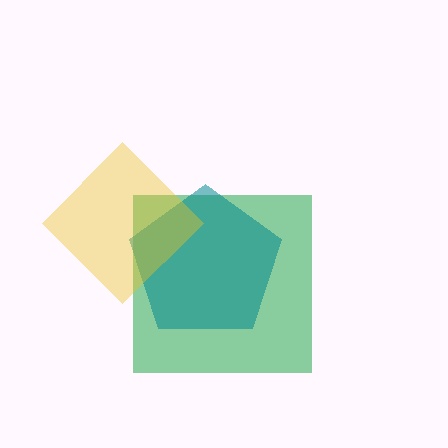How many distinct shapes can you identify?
There are 3 distinct shapes: a green square, a teal pentagon, a yellow diamond.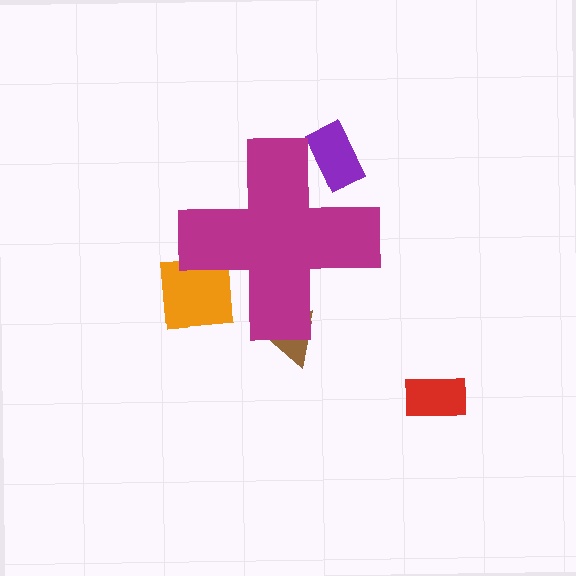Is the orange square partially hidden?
Yes, the orange square is partially hidden behind the magenta cross.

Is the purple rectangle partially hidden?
Yes, the purple rectangle is partially hidden behind the magenta cross.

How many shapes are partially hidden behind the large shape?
3 shapes are partially hidden.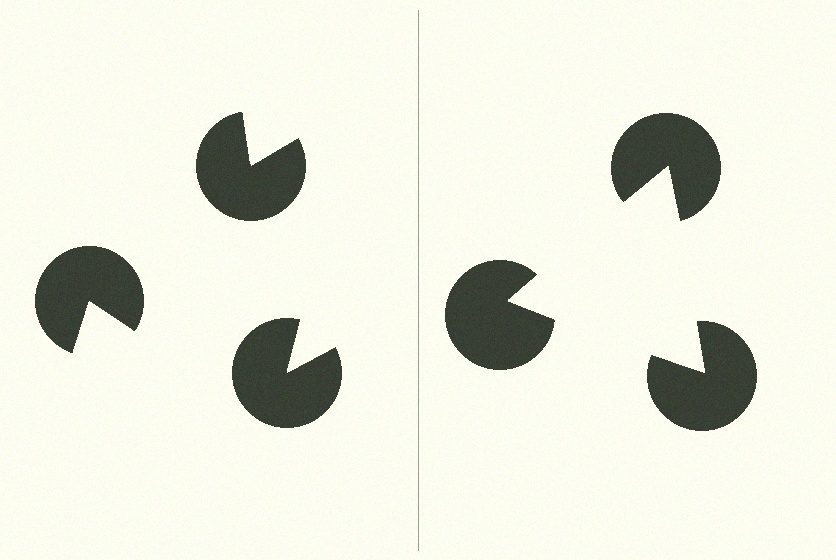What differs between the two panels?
The pac-man discs are positioned identically on both sides; only the wedge orientations differ. On the right they align to a triangle; on the left they are misaligned.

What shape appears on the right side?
An illusory triangle.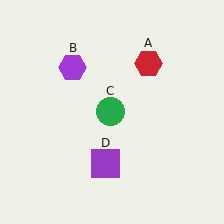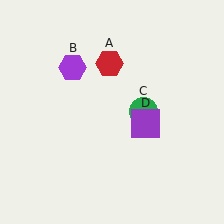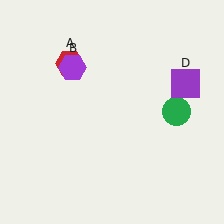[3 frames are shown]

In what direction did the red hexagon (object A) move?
The red hexagon (object A) moved left.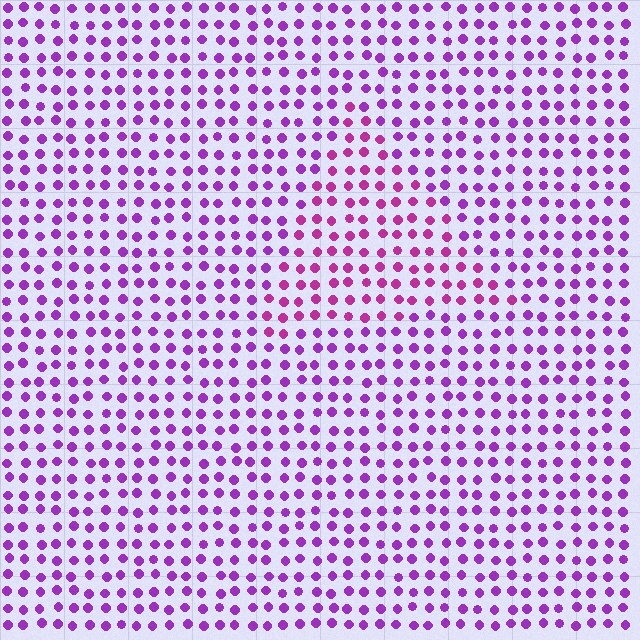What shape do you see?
I see a triangle.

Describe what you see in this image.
The image is filled with small purple elements in a uniform arrangement. A triangle-shaped region is visible where the elements are tinted to a slightly different hue, forming a subtle color boundary.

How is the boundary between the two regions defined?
The boundary is defined purely by a slight shift in hue (about 28 degrees). Spacing, size, and orientation are identical on both sides.